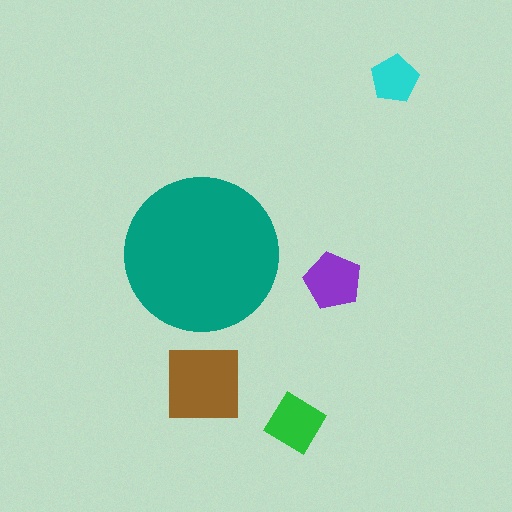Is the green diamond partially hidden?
No, the green diamond is fully visible.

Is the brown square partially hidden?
No, the brown square is fully visible.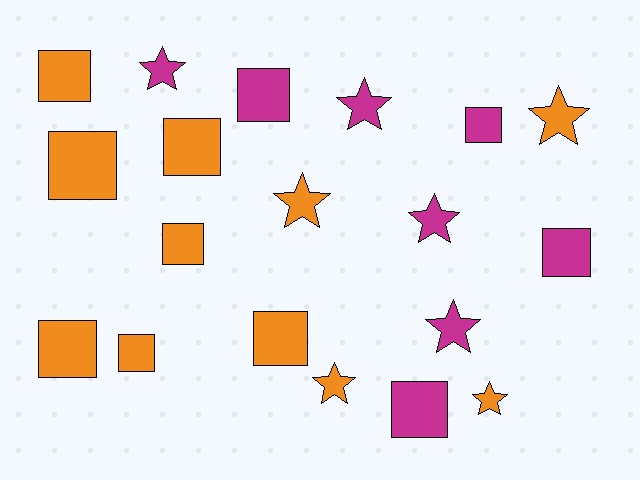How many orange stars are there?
There are 4 orange stars.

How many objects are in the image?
There are 19 objects.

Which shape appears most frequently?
Square, with 11 objects.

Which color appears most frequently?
Orange, with 11 objects.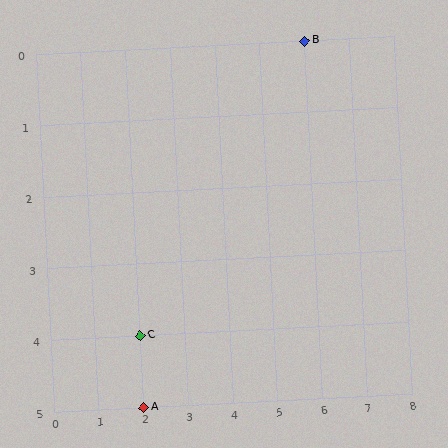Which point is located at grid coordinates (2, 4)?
Point C is at (2, 4).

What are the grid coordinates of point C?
Point C is at grid coordinates (2, 4).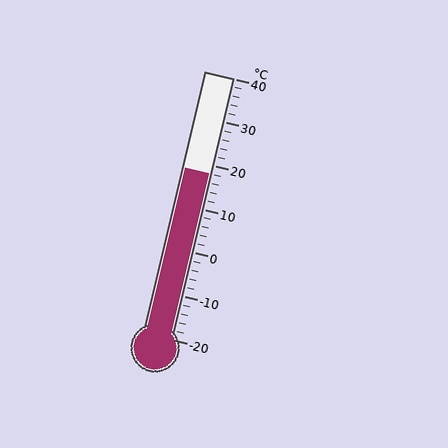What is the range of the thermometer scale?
The thermometer scale ranges from -20°C to 40°C.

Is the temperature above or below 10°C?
The temperature is above 10°C.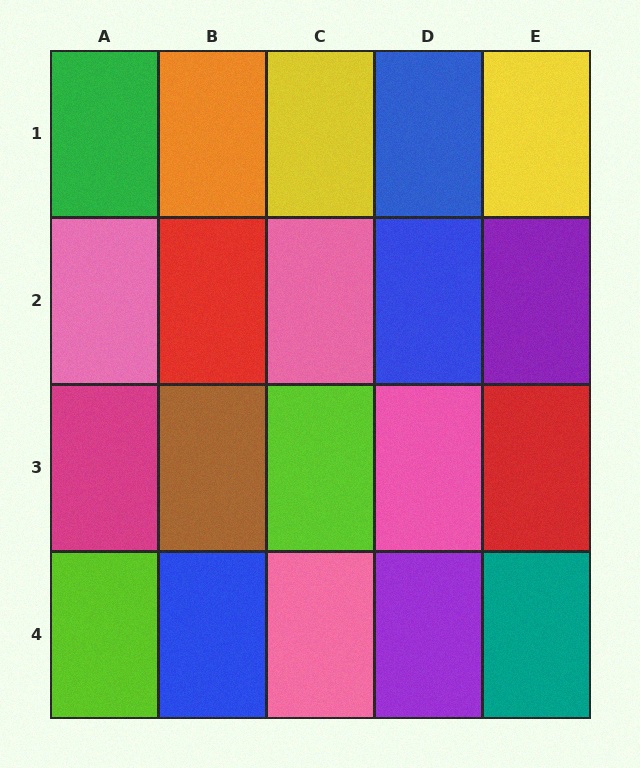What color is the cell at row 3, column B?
Brown.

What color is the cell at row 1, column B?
Orange.